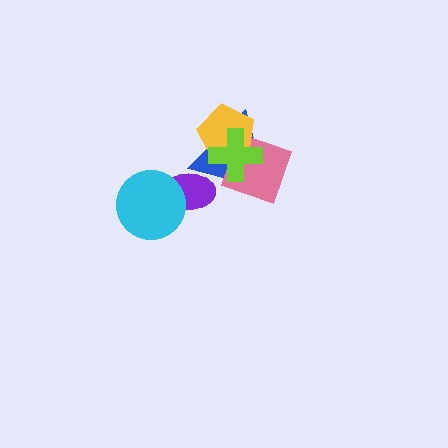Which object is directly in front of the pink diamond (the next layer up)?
The yellow pentagon is directly in front of the pink diamond.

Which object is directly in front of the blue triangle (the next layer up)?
The pink diamond is directly in front of the blue triangle.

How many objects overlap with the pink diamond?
3 objects overlap with the pink diamond.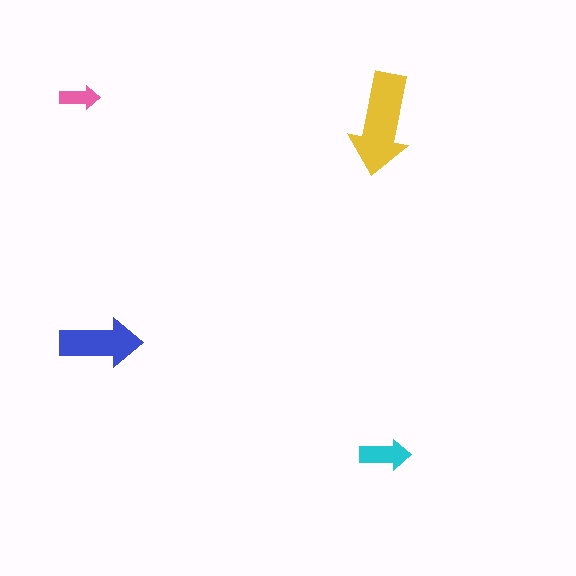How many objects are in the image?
There are 4 objects in the image.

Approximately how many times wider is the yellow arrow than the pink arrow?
About 2.5 times wider.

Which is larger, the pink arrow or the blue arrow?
The blue one.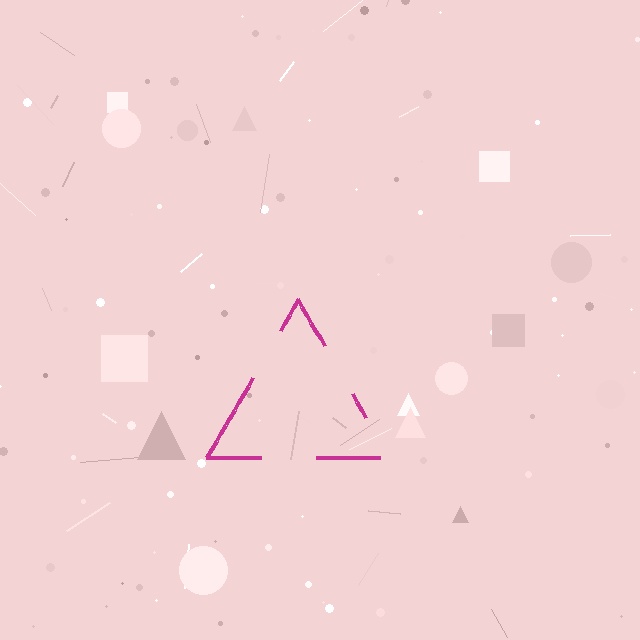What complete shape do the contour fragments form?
The contour fragments form a triangle.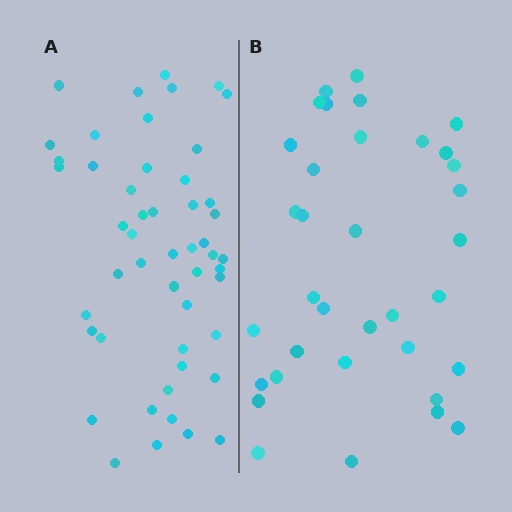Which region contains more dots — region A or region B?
Region A (the left region) has more dots.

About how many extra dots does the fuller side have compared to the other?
Region A has approximately 15 more dots than region B.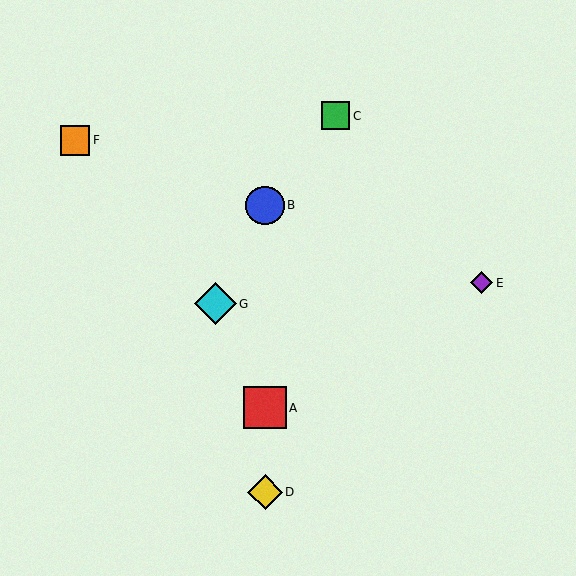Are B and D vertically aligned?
Yes, both are at x≈265.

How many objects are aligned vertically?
3 objects (A, B, D) are aligned vertically.